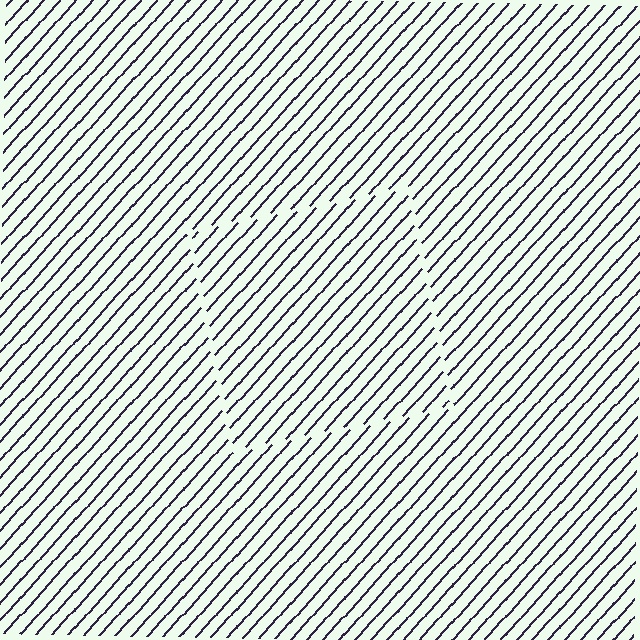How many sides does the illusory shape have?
4 sides — the line-ends trace a square.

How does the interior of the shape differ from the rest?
The interior of the shape contains the same grating, shifted by half a period — the contour is defined by the phase discontinuity where line-ends from the inner and outer gratings abut.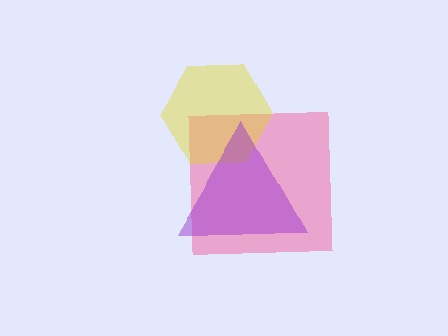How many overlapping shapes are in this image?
There are 3 overlapping shapes in the image.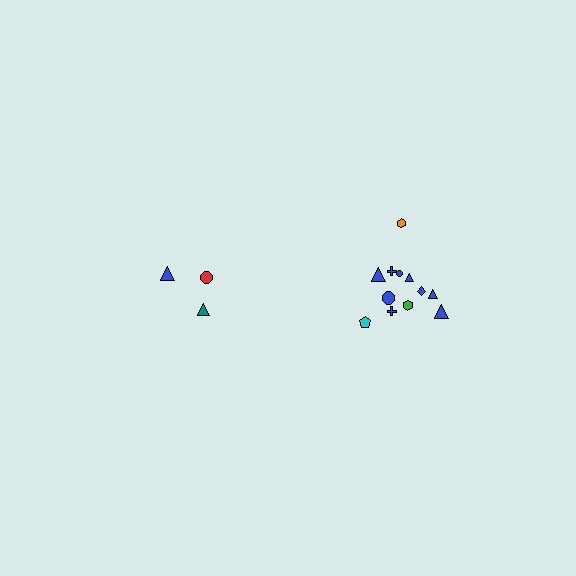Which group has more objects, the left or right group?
The right group.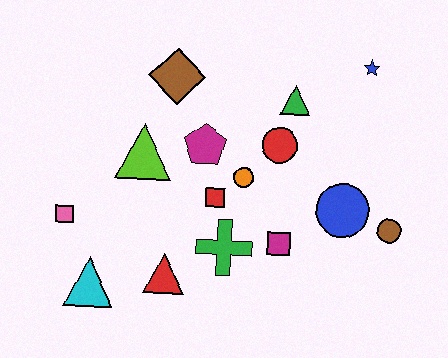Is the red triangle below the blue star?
Yes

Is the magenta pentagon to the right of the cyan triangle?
Yes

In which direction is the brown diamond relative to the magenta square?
The brown diamond is above the magenta square.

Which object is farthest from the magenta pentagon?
The brown circle is farthest from the magenta pentagon.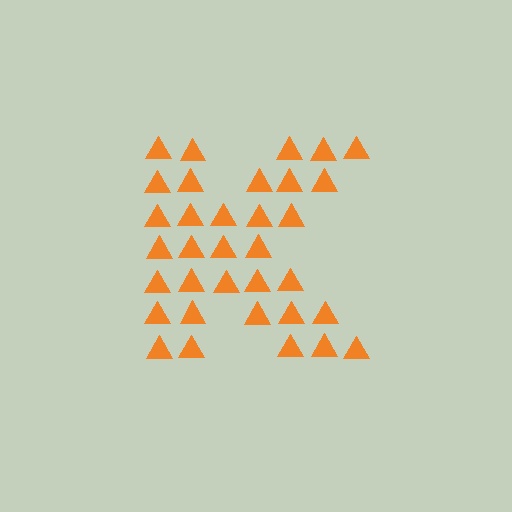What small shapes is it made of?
It is made of small triangles.